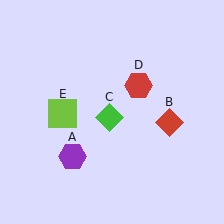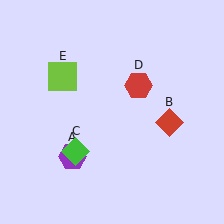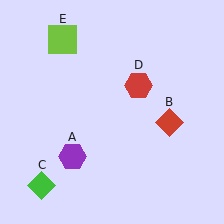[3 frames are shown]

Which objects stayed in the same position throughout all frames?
Purple hexagon (object A) and red diamond (object B) and red hexagon (object D) remained stationary.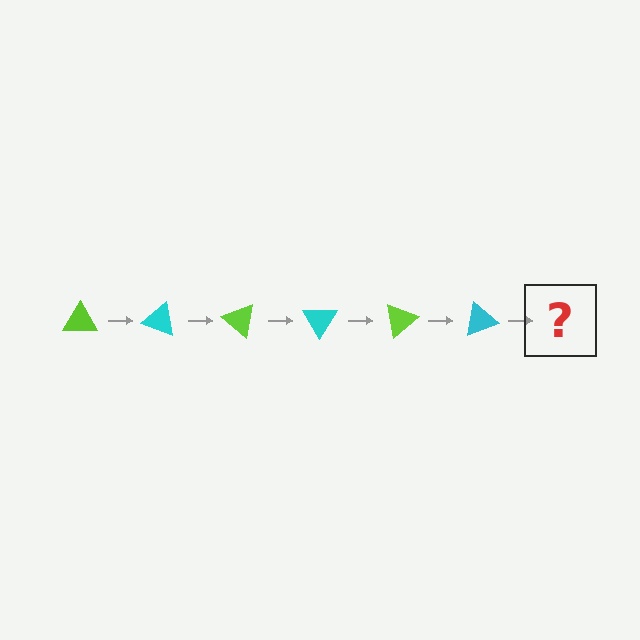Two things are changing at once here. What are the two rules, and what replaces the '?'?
The two rules are that it rotates 20 degrees each step and the color cycles through lime and cyan. The '?' should be a lime triangle, rotated 120 degrees from the start.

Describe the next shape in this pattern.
It should be a lime triangle, rotated 120 degrees from the start.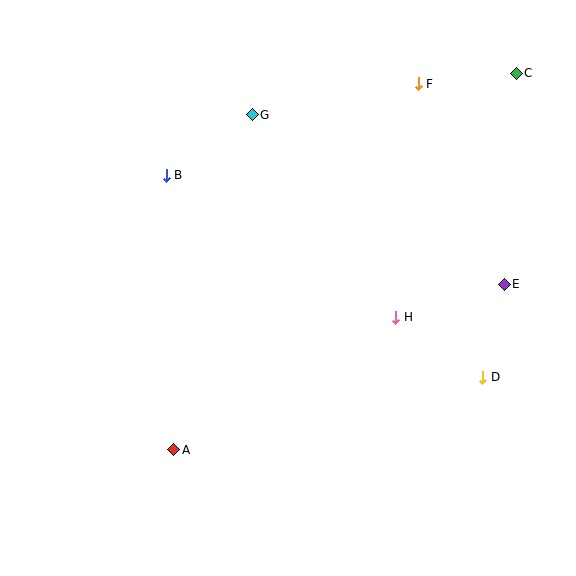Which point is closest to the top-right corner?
Point C is closest to the top-right corner.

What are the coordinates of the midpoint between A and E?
The midpoint between A and E is at (339, 367).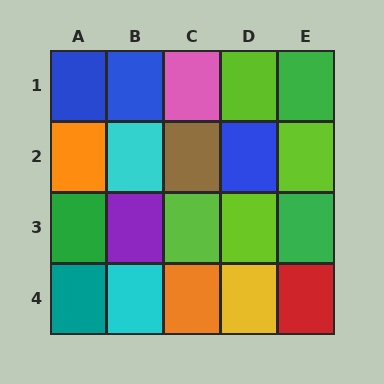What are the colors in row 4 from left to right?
Teal, cyan, orange, yellow, red.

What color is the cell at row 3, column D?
Lime.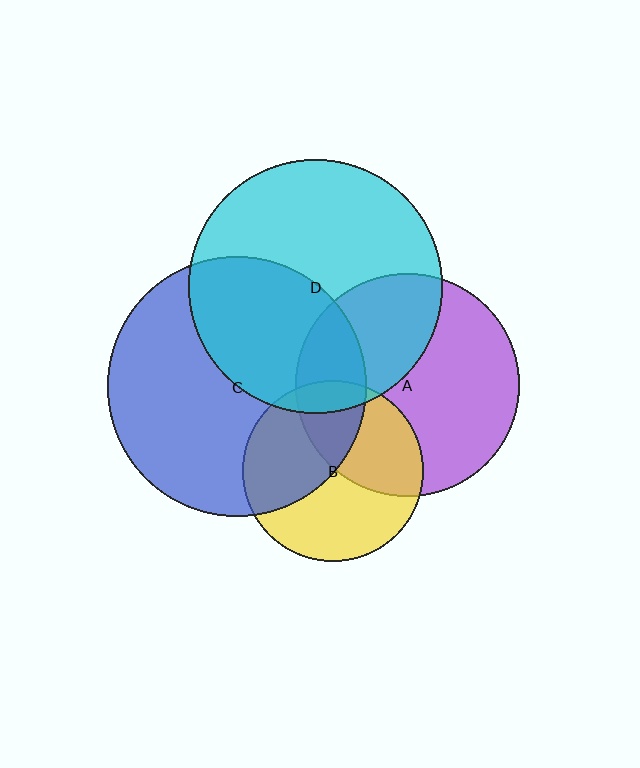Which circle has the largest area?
Circle C (blue).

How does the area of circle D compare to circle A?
Approximately 1.3 times.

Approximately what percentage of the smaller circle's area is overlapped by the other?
Approximately 45%.